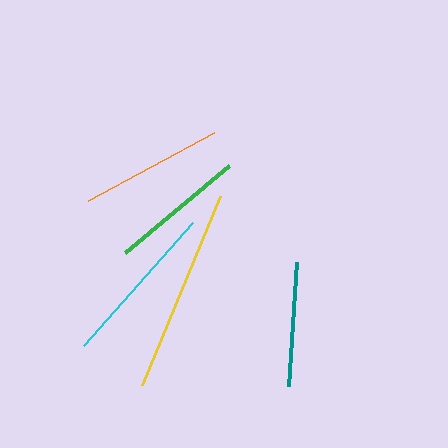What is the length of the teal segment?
The teal segment is approximately 124 pixels long.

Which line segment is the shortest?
The teal line is the shortest at approximately 124 pixels.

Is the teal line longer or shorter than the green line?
The green line is longer than the teal line.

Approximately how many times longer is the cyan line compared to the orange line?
The cyan line is approximately 1.1 times the length of the orange line.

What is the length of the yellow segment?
The yellow segment is approximately 205 pixels long.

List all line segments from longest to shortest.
From longest to shortest: yellow, cyan, orange, green, teal.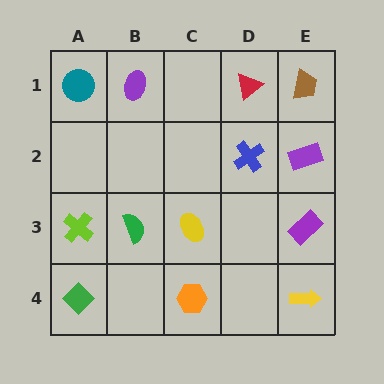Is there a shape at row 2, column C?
No, that cell is empty.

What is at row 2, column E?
A purple rectangle.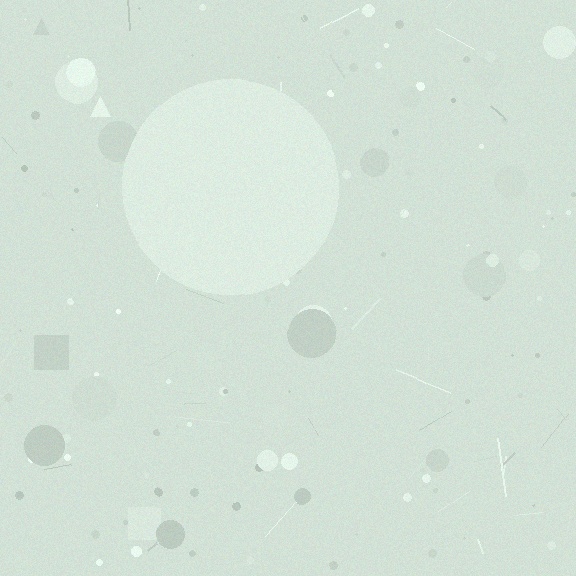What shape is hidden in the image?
A circle is hidden in the image.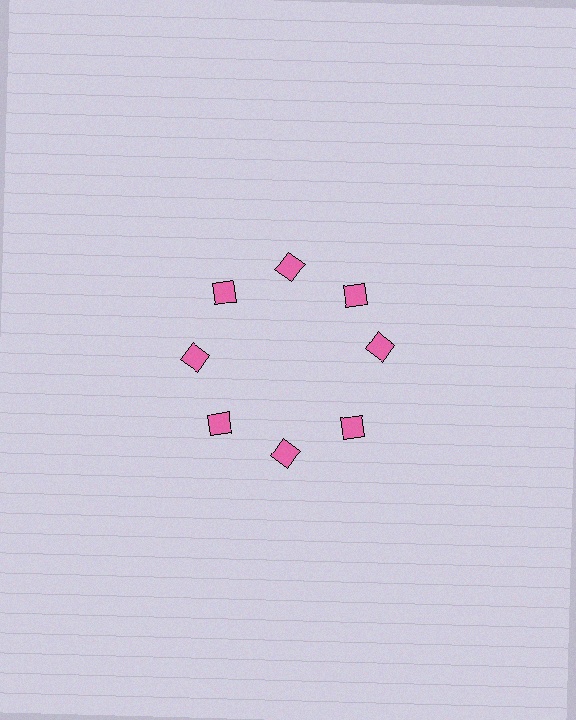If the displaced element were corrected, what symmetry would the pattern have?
It would have 8-fold rotational symmetry — the pattern would map onto itself every 45 degrees.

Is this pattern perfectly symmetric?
No. The 8 pink diamonds are arranged in a ring, but one element near the 3 o'clock position is rotated out of alignment along the ring, breaking the 8-fold rotational symmetry.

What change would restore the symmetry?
The symmetry would be restored by rotating it back into even spacing with its neighbors so that all 8 diamonds sit at equal angles and equal distance from the center.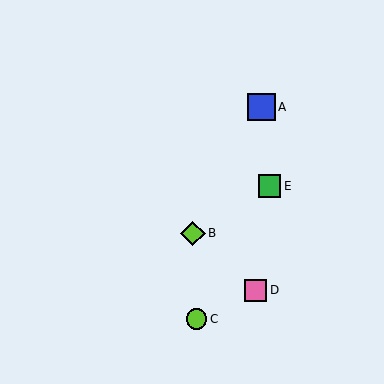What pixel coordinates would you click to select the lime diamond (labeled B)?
Click at (193, 233) to select the lime diamond B.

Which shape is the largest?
The blue square (labeled A) is the largest.